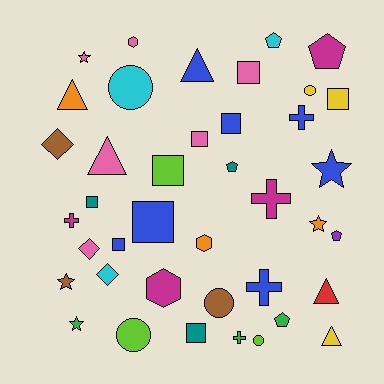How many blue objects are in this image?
There are 7 blue objects.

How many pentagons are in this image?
There are 5 pentagons.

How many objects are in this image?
There are 40 objects.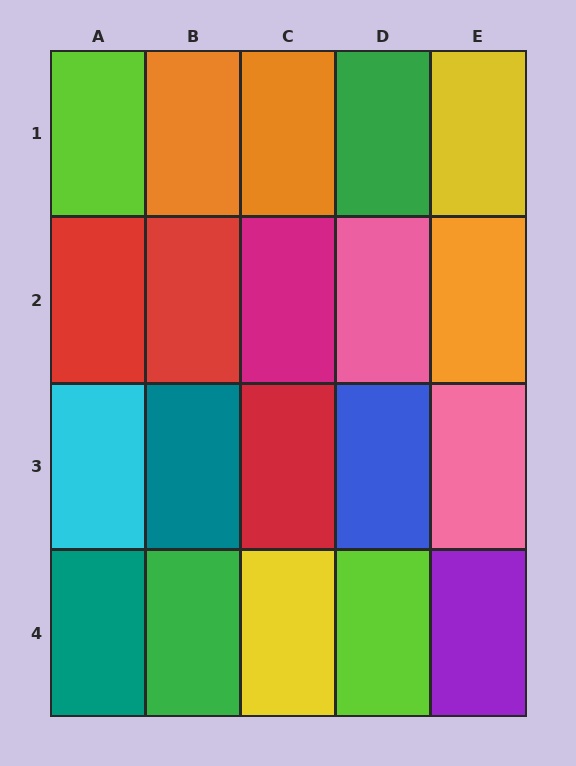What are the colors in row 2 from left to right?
Red, red, magenta, pink, orange.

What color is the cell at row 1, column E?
Yellow.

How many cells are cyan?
1 cell is cyan.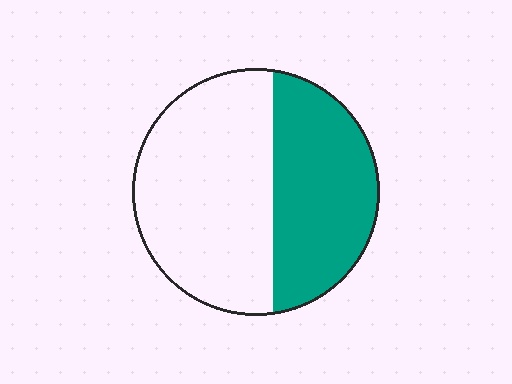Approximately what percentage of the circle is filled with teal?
Approximately 40%.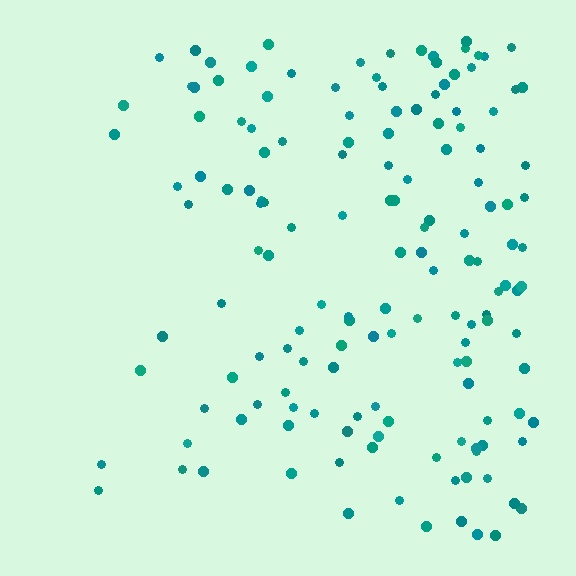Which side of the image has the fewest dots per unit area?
The left.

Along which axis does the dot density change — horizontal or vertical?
Horizontal.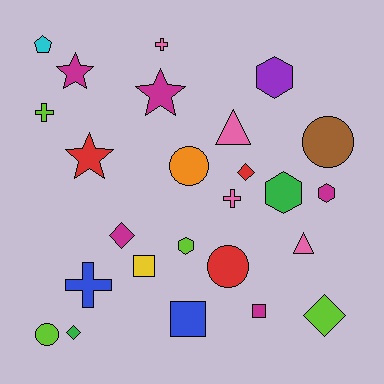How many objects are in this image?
There are 25 objects.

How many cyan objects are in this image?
There is 1 cyan object.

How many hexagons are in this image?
There are 4 hexagons.